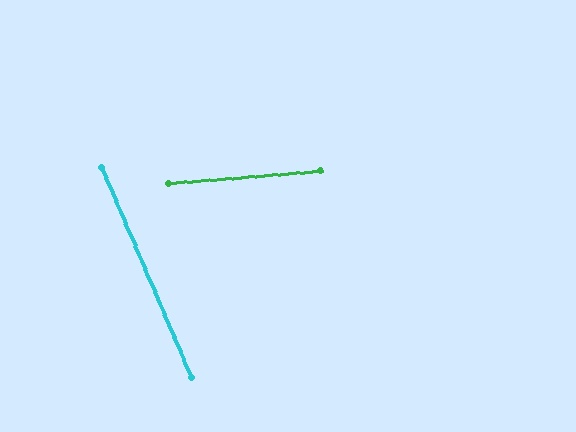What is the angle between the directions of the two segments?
Approximately 71 degrees.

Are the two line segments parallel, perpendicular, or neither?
Neither parallel nor perpendicular — they differ by about 71°.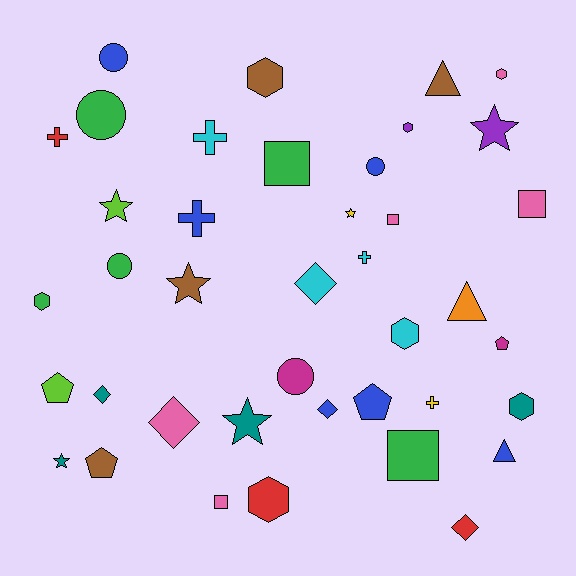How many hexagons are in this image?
There are 7 hexagons.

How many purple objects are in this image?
There are 2 purple objects.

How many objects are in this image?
There are 40 objects.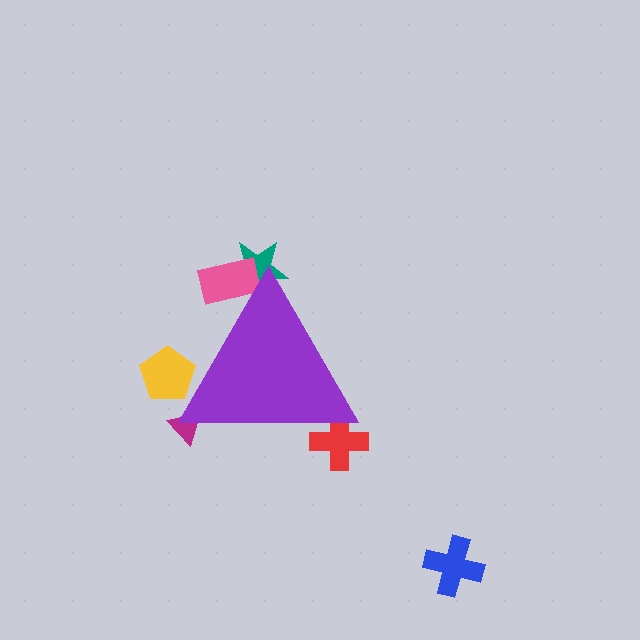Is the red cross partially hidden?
Yes, the red cross is partially hidden behind the purple triangle.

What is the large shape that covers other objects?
A purple triangle.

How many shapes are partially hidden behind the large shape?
5 shapes are partially hidden.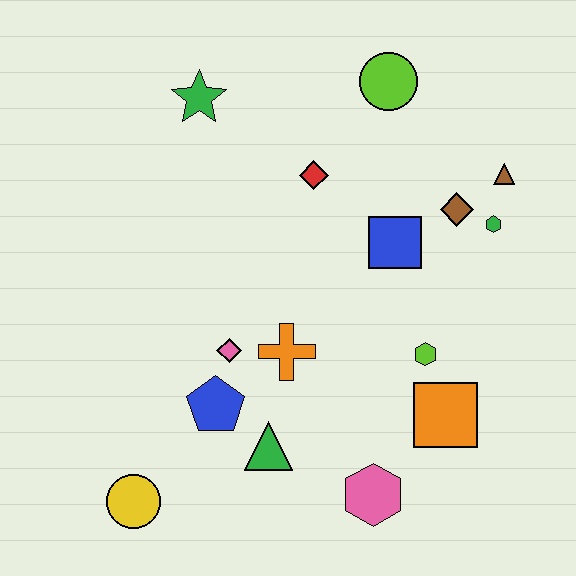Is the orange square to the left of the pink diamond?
No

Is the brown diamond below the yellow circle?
No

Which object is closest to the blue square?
The brown diamond is closest to the blue square.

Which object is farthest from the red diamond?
The yellow circle is farthest from the red diamond.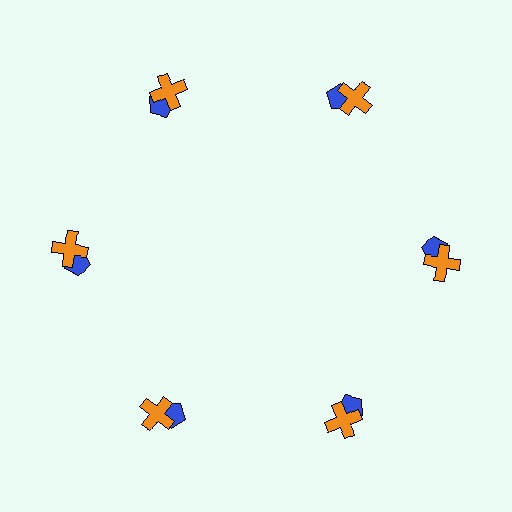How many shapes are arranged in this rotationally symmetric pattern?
There are 12 shapes, arranged in 6 groups of 2.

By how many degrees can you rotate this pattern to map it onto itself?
The pattern maps onto itself every 60 degrees of rotation.